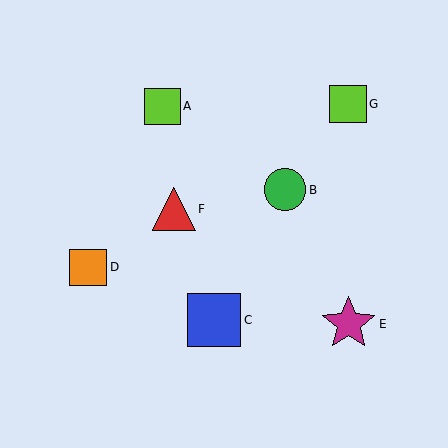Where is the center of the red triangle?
The center of the red triangle is at (174, 209).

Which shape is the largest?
The magenta star (labeled E) is the largest.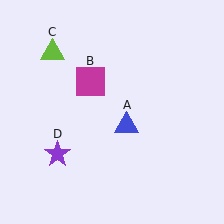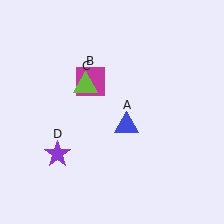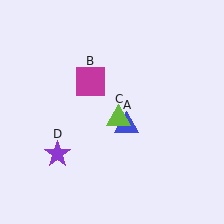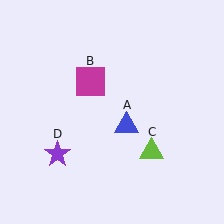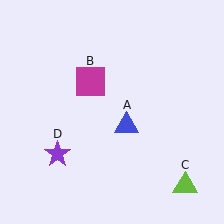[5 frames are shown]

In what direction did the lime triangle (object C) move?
The lime triangle (object C) moved down and to the right.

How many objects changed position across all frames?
1 object changed position: lime triangle (object C).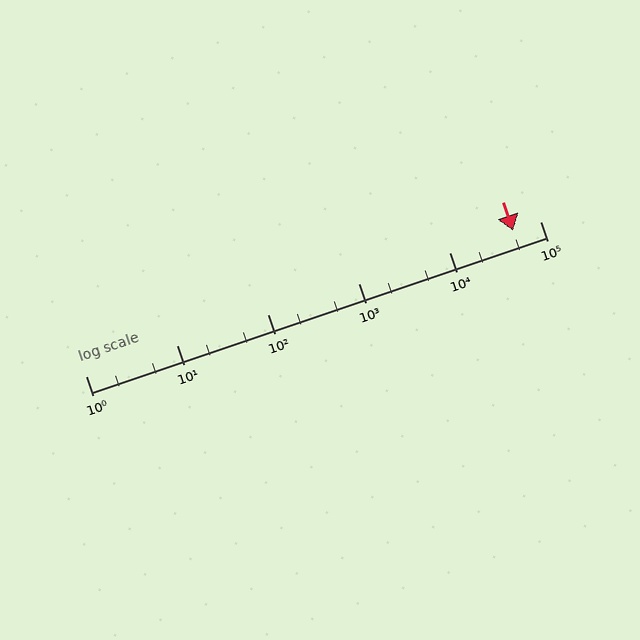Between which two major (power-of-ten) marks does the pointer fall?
The pointer is between 10000 and 100000.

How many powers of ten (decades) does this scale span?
The scale spans 5 decades, from 1 to 100000.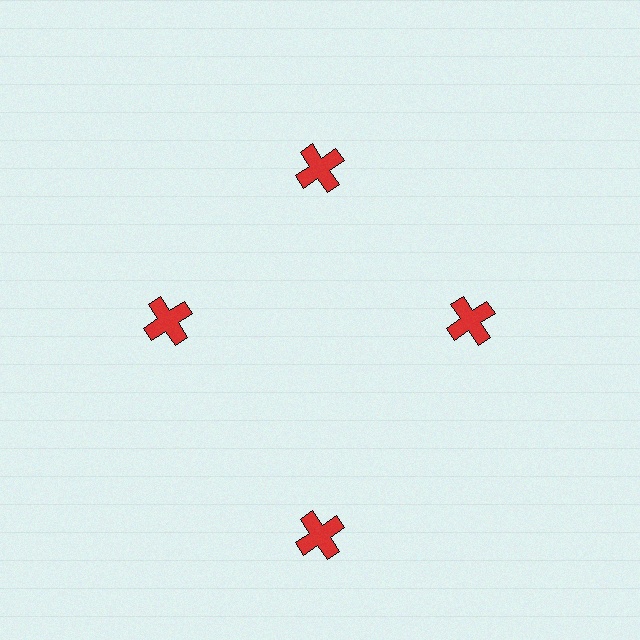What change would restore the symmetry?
The symmetry would be restored by moving it inward, back onto the ring so that all 4 crosses sit at equal angles and equal distance from the center.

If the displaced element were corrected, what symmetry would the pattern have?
It would have 4-fold rotational symmetry — the pattern would map onto itself every 90 degrees.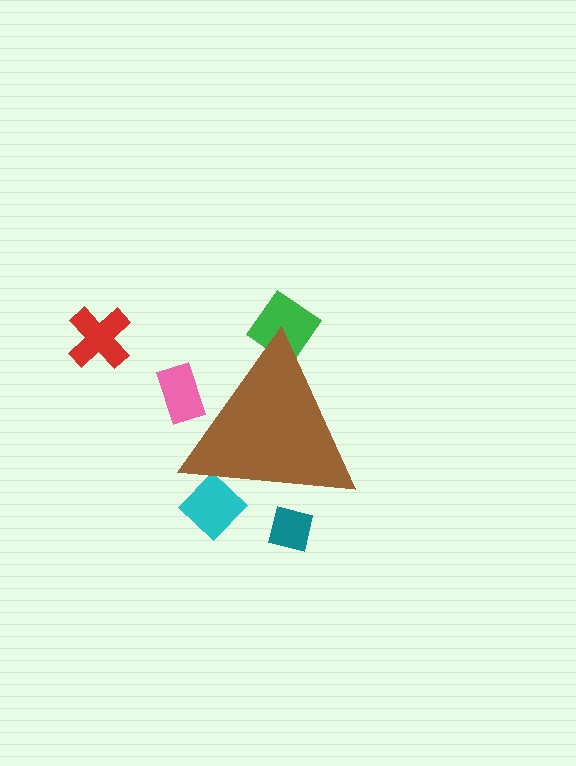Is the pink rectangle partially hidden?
Yes, the pink rectangle is partially hidden behind the brown triangle.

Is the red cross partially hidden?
No, the red cross is fully visible.